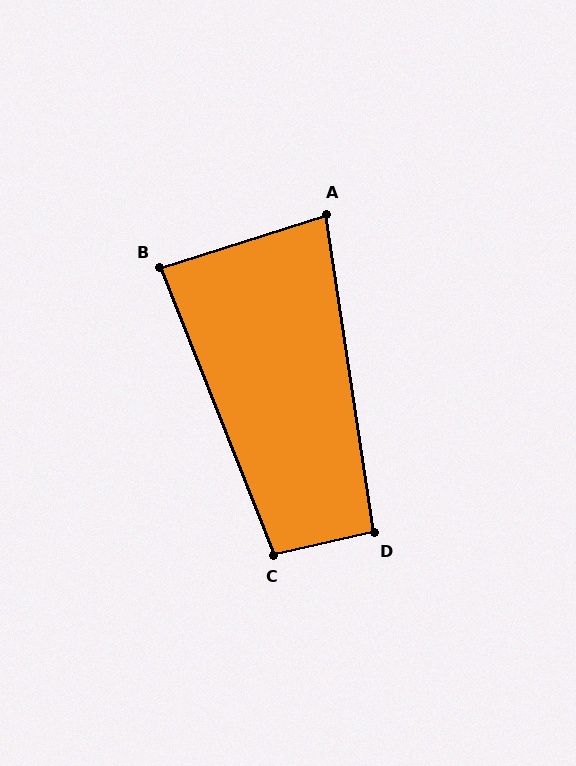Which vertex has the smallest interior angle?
A, at approximately 81 degrees.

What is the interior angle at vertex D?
Approximately 94 degrees (approximately right).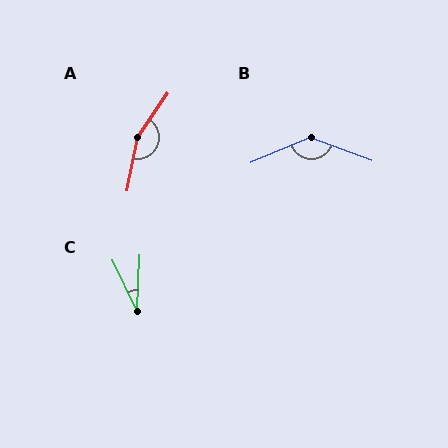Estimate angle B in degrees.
Approximately 137 degrees.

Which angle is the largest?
A, at approximately 156 degrees.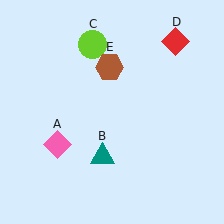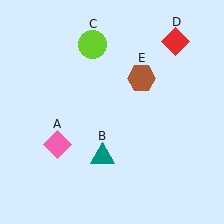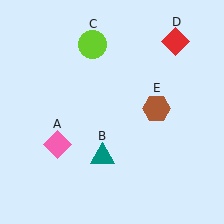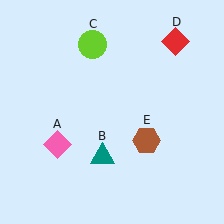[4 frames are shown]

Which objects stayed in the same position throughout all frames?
Pink diamond (object A) and teal triangle (object B) and lime circle (object C) and red diamond (object D) remained stationary.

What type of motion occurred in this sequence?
The brown hexagon (object E) rotated clockwise around the center of the scene.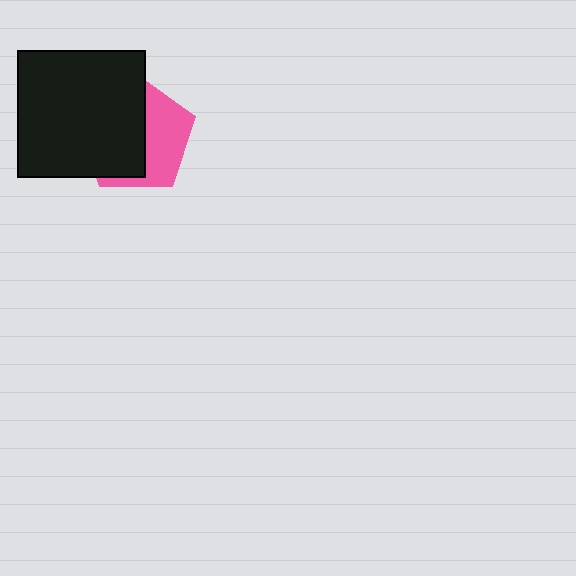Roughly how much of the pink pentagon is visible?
A small part of it is visible (roughly 44%).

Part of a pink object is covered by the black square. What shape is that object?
It is a pentagon.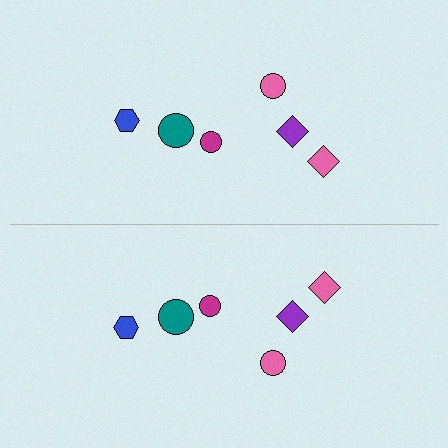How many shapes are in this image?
There are 12 shapes in this image.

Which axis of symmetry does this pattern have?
The pattern has a horizontal axis of symmetry running through the center of the image.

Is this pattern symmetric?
Yes, this pattern has bilateral (reflection) symmetry.